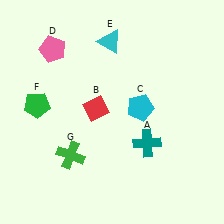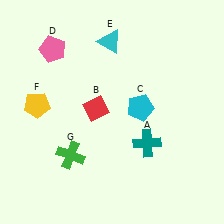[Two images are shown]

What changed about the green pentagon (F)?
In Image 1, F is green. In Image 2, it changed to yellow.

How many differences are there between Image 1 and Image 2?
There is 1 difference between the two images.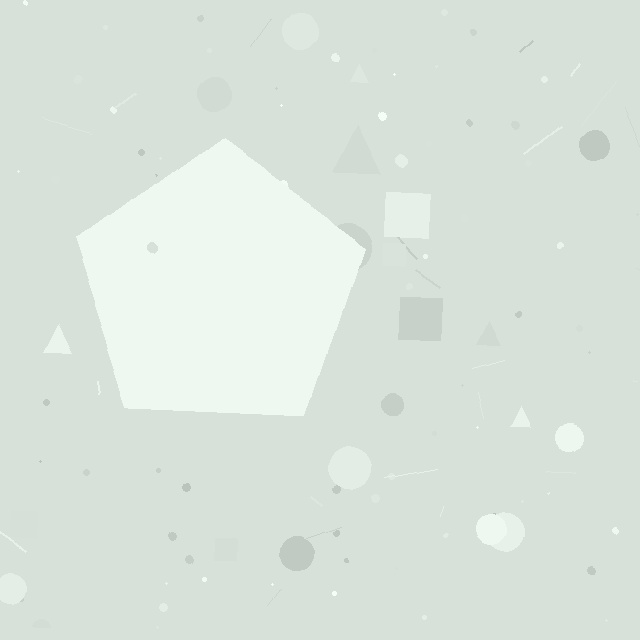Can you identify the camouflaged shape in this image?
The camouflaged shape is a pentagon.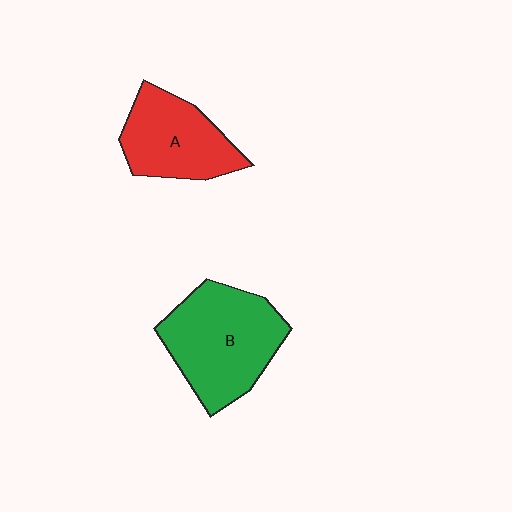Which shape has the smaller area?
Shape A (red).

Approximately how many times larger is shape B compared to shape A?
Approximately 1.3 times.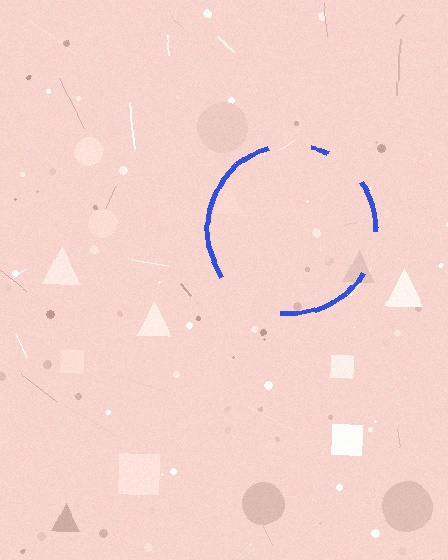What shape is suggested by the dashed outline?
The dashed outline suggests a circle.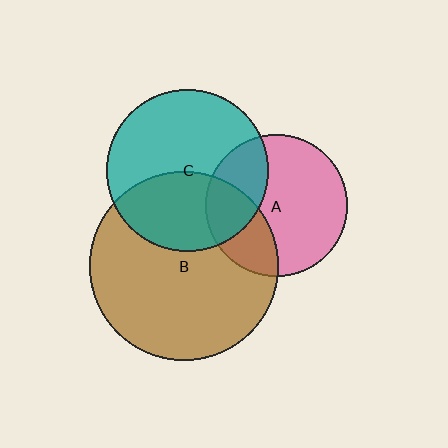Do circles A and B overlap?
Yes.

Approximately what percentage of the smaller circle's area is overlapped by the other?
Approximately 30%.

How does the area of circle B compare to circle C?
Approximately 1.4 times.